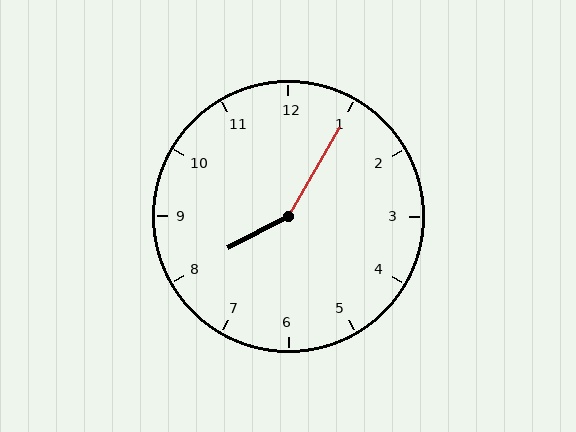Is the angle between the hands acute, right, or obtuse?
It is obtuse.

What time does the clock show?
8:05.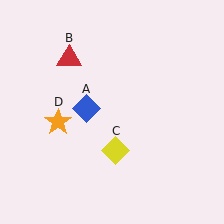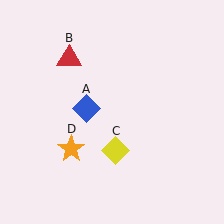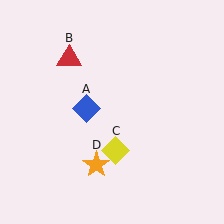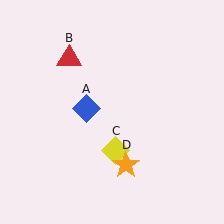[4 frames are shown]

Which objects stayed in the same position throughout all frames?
Blue diamond (object A) and red triangle (object B) and yellow diamond (object C) remained stationary.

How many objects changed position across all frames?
1 object changed position: orange star (object D).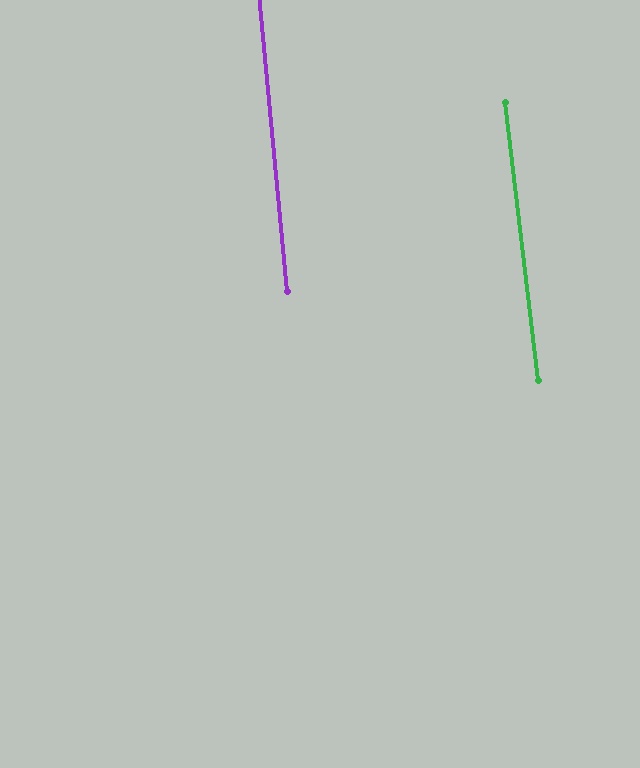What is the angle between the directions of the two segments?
Approximately 1 degree.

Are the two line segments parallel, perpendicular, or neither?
Parallel — their directions differ by only 1.5°.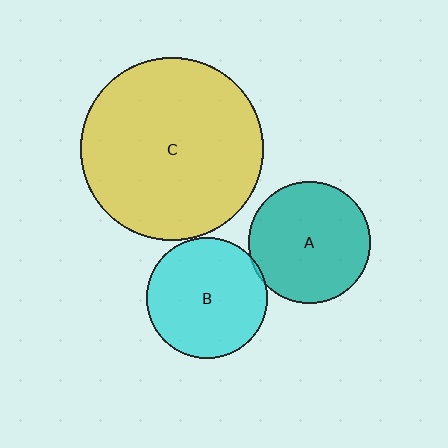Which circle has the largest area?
Circle C (yellow).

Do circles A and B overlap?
Yes.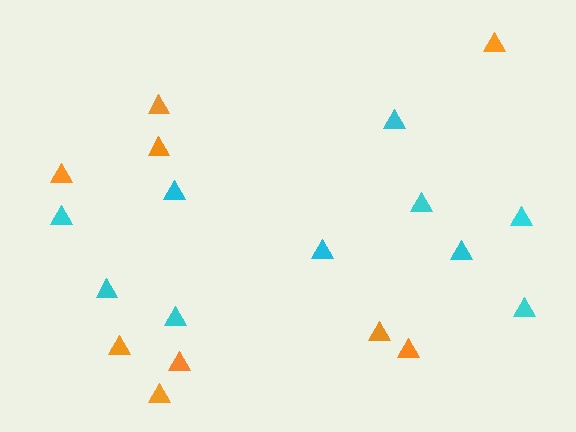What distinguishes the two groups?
There are 2 groups: one group of cyan triangles (10) and one group of orange triangles (9).